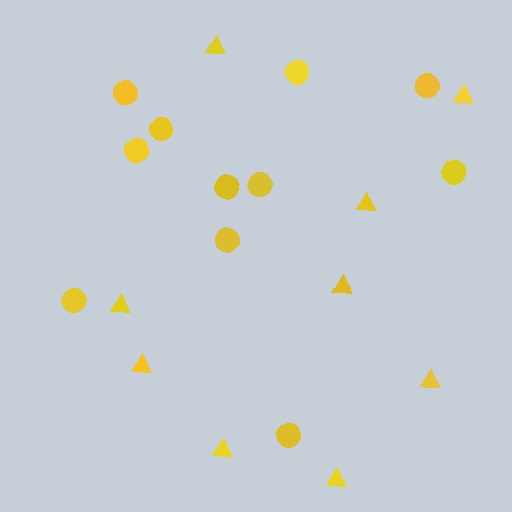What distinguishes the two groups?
There are 2 groups: one group of triangles (9) and one group of circles (11).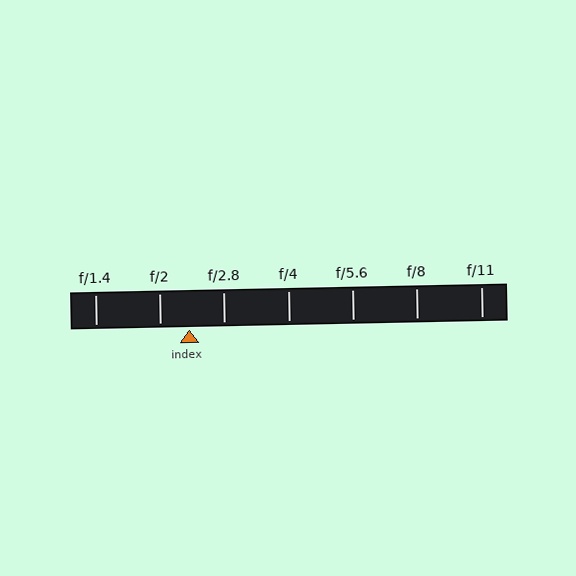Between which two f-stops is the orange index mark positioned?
The index mark is between f/2 and f/2.8.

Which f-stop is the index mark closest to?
The index mark is closest to f/2.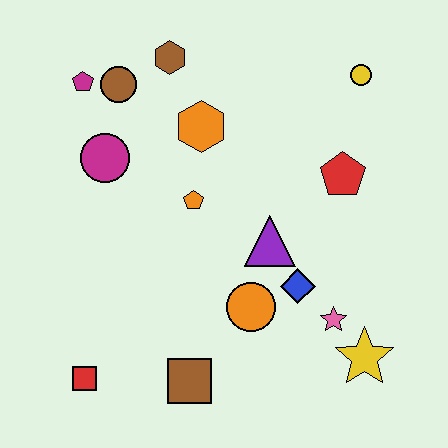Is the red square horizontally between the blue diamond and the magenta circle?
No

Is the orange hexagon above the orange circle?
Yes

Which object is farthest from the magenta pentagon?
The yellow star is farthest from the magenta pentagon.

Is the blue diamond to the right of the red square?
Yes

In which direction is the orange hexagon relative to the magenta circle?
The orange hexagon is to the right of the magenta circle.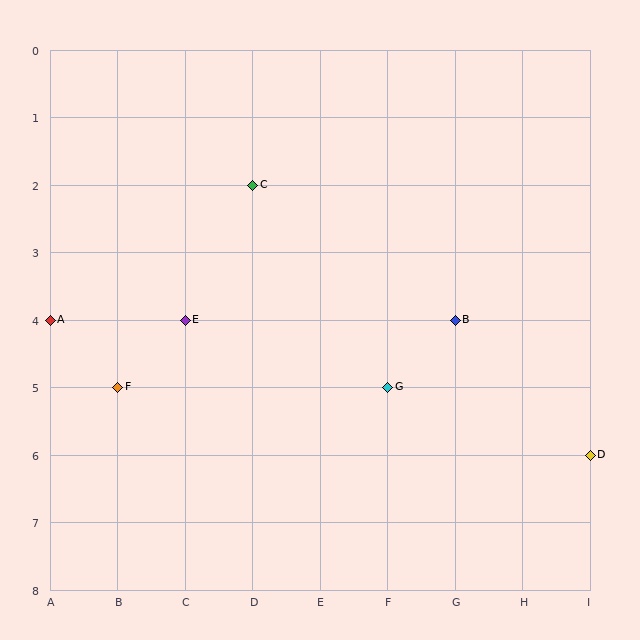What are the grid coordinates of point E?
Point E is at grid coordinates (C, 4).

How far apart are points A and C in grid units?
Points A and C are 3 columns and 2 rows apart (about 3.6 grid units diagonally).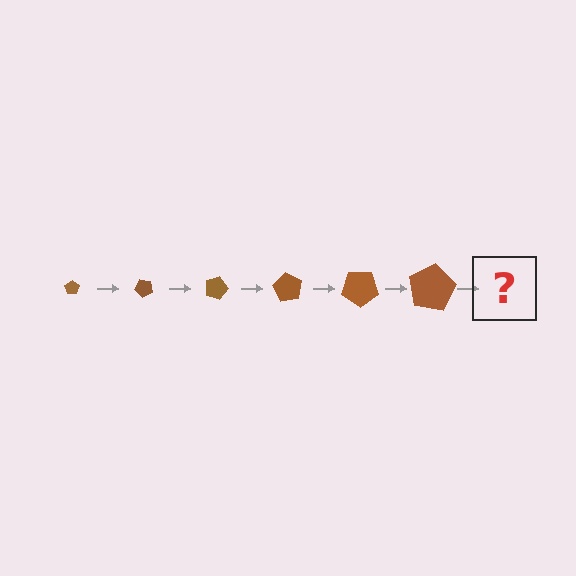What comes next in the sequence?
The next element should be a pentagon, larger than the previous one and rotated 270 degrees from the start.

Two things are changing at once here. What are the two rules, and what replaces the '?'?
The two rules are that the pentagon grows larger each step and it rotates 45 degrees each step. The '?' should be a pentagon, larger than the previous one and rotated 270 degrees from the start.